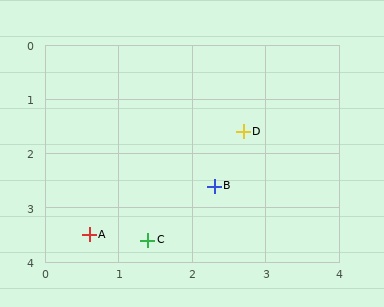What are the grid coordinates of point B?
Point B is at approximately (2.3, 2.6).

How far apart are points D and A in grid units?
Points D and A are about 2.8 grid units apart.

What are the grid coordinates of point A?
Point A is at approximately (0.6, 3.5).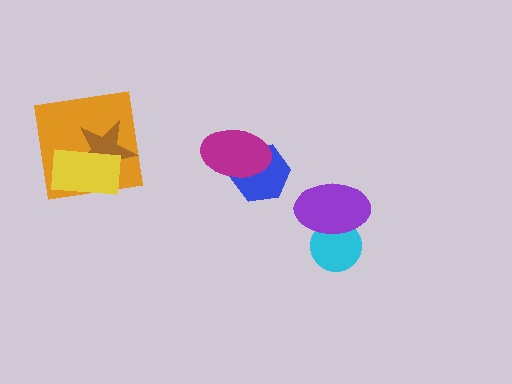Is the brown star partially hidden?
Yes, it is partially covered by another shape.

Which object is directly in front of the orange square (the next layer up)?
The brown star is directly in front of the orange square.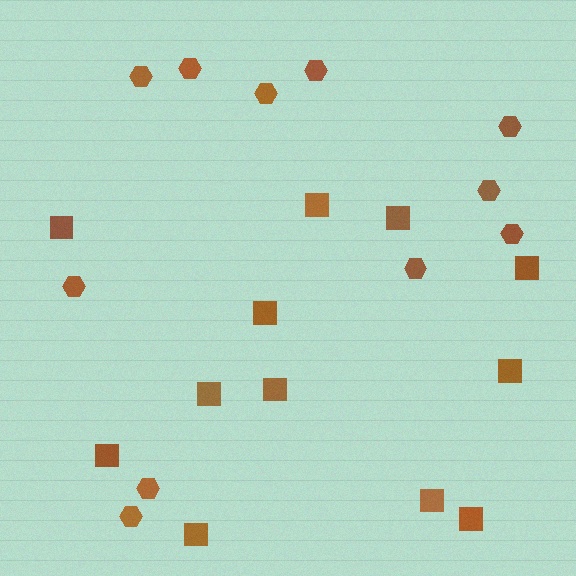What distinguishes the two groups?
There are 2 groups: one group of hexagons (11) and one group of squares (12).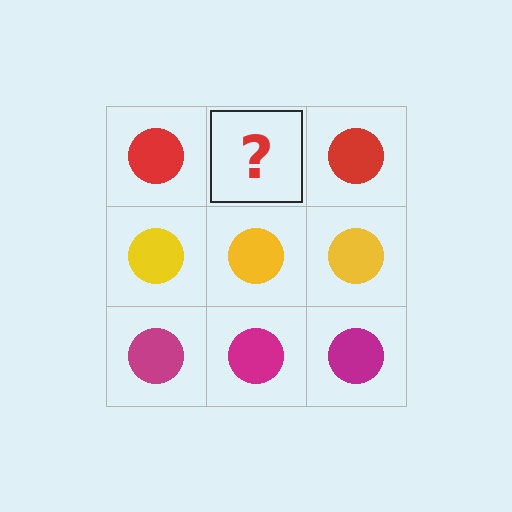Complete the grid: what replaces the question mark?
The question mark should be replaced with a red circle.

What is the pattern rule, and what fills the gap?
The rule is that each row has a consistent color. The gap should be filled with a red circle.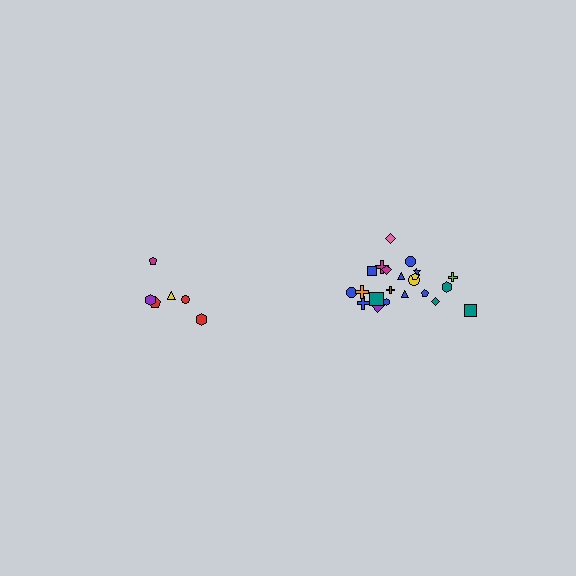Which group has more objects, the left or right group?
The right group.